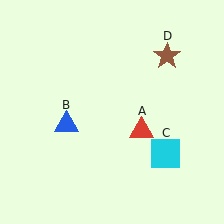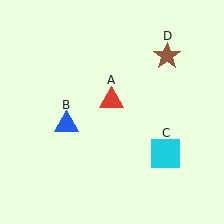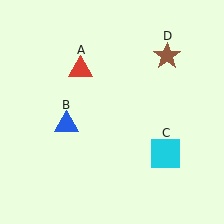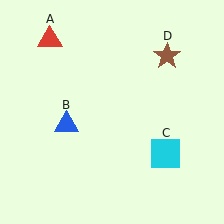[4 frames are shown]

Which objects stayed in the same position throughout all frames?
Blue triangle (object B) and cyan square (object C) and brown star (object D) remained stationary.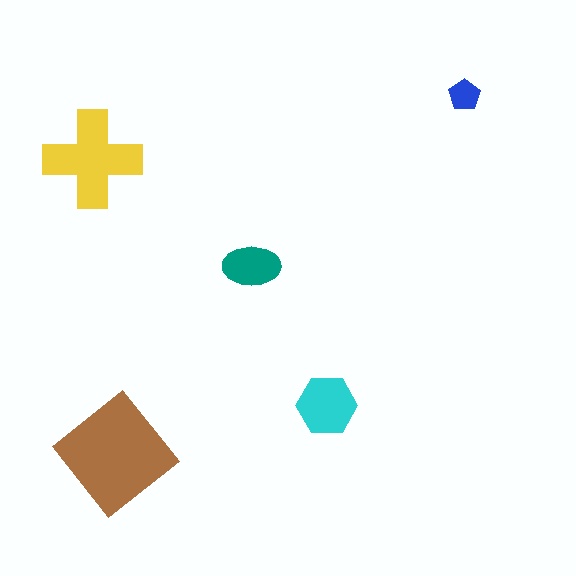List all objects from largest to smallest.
The brown diamond, the yellow cross, the cyan hexagon, the teal ellipse, the blue pentagon.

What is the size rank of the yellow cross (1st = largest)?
2nd.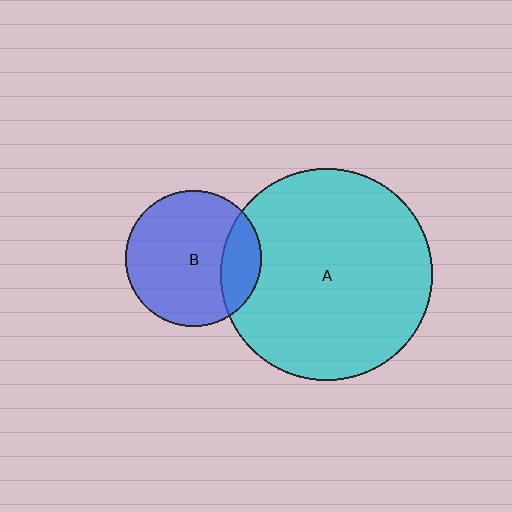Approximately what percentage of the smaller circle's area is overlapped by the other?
Approximately 20%.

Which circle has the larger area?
Circle A (cyan).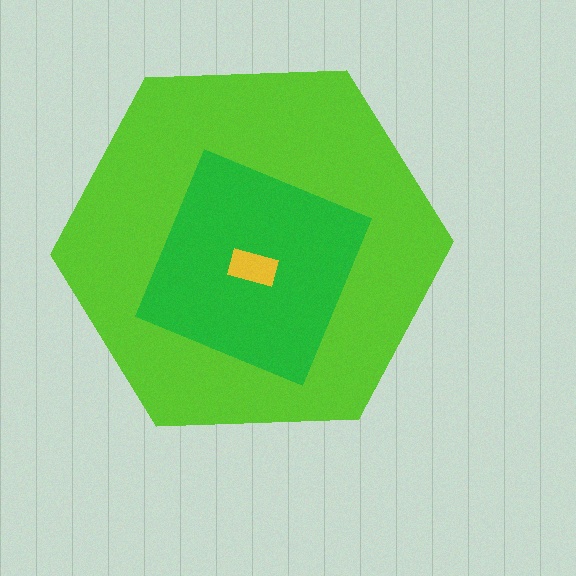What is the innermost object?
The yellow rectangle.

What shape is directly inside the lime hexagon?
The green square.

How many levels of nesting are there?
3.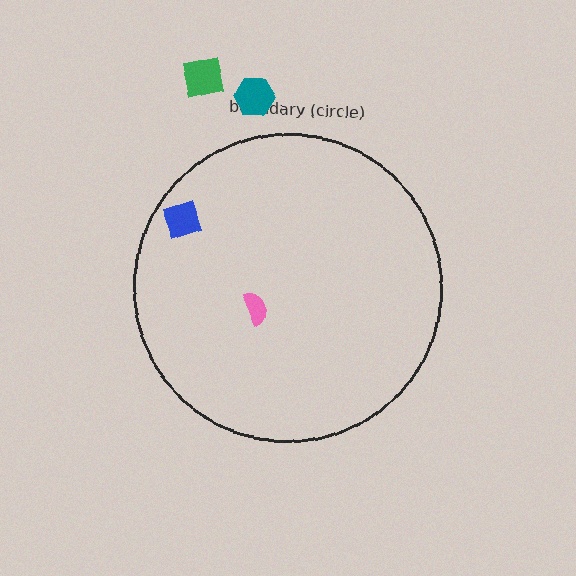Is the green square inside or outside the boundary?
Outside.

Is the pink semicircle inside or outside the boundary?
Inside.